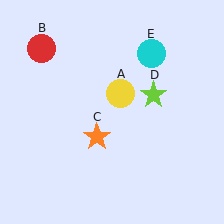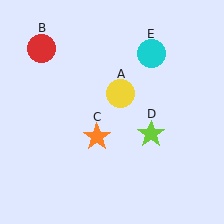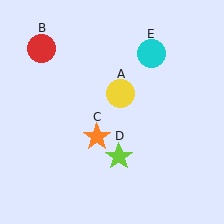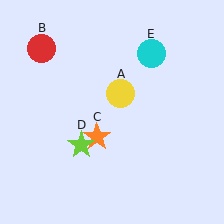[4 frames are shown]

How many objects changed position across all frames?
1 object changed position: lime star (object D).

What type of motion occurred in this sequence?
The lime star (object D) rotated clockwise around the center of the scene.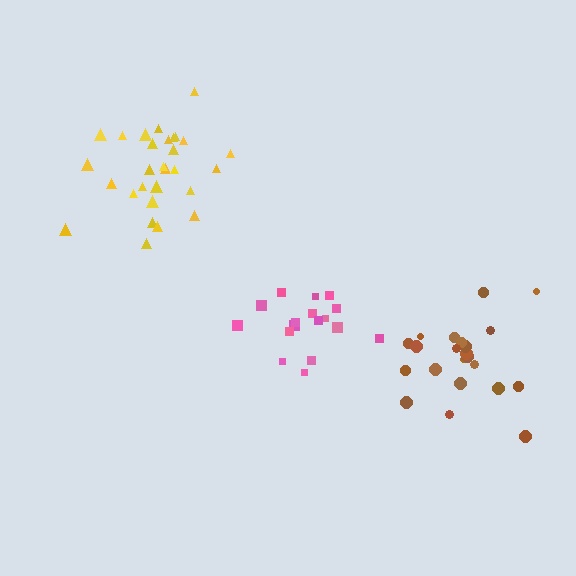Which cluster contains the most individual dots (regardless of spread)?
Yellow (29).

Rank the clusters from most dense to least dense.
pink, brown, yellow.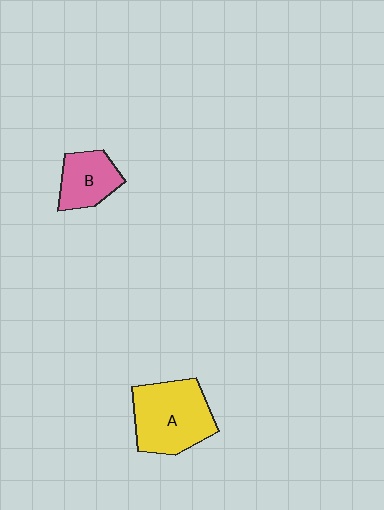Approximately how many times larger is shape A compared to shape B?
Approximately 1.7 times.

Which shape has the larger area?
Shape A (yellow).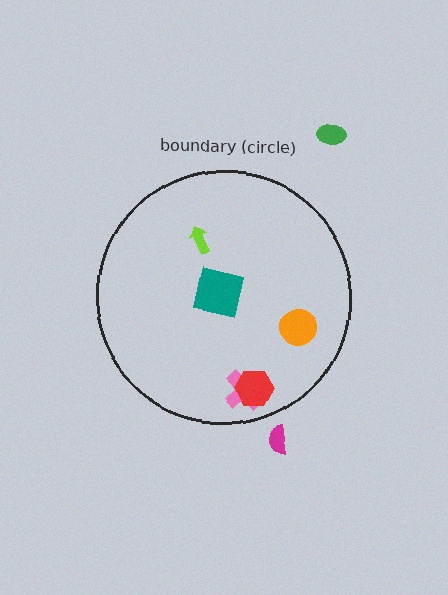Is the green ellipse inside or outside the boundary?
Outside.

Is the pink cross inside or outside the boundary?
Inside.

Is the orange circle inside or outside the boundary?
Inside.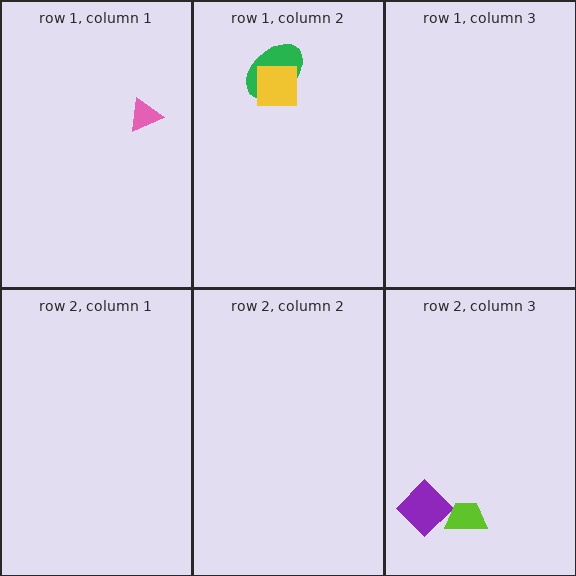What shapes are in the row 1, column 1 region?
The pink triangle.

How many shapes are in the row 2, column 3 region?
2.